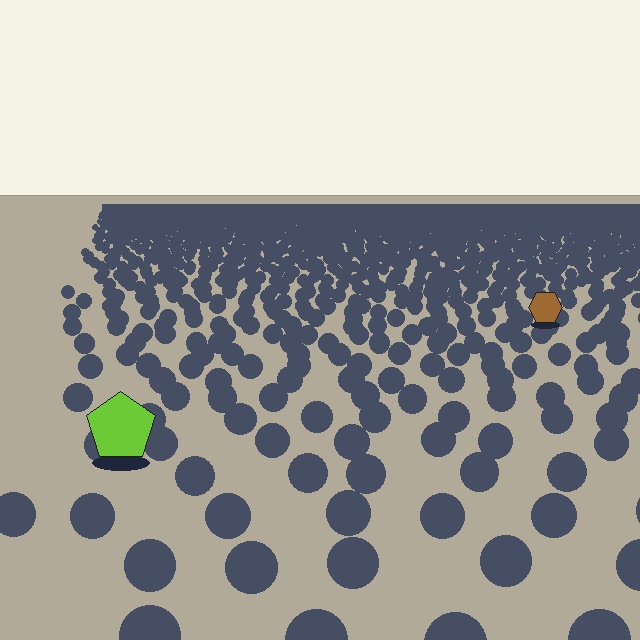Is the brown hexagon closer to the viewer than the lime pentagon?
No. The lime pentagon is closer — you can tell from the texture gradient: the ground texture is coarser near it.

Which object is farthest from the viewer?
The brown hexagon is farthest from the viewer. It appears smaller and the ground texture around it is denser.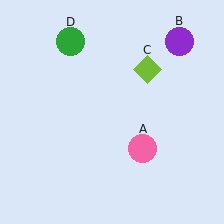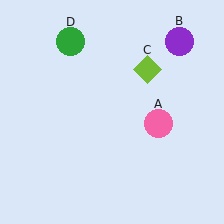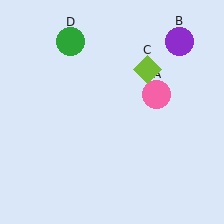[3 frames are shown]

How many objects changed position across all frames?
1 object changed position: pink circle (object A).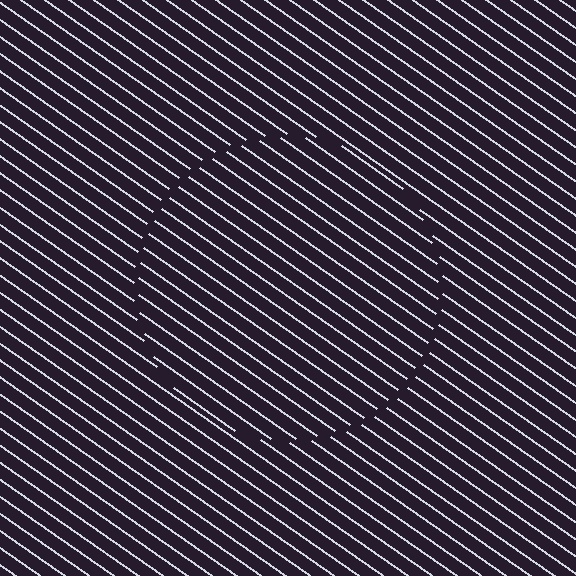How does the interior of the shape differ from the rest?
The interior of the shape contains the same grating, shifted by half a period — the contour is defined by the phase discontinuity where line-ends from the inner and outer gratings abut.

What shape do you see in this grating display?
An illusory circle. The interior of the shape contains the same grating, shifted by half a period — the contour is defined by the phase discontinuity where line-ends from the inner and outer gratings abut.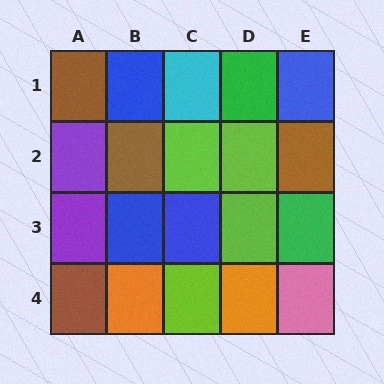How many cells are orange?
2 cells are orange.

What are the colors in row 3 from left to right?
Purple, blue, blue, lime, green.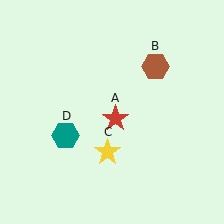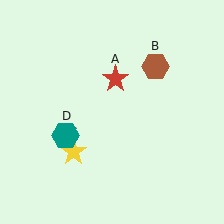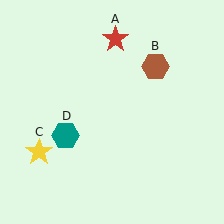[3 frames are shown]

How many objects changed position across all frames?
2 objects changed position: red star (object A), yellow star (object C).